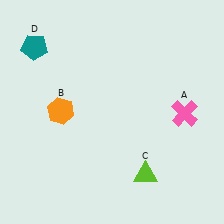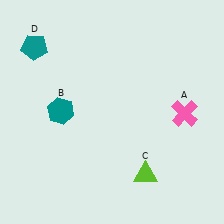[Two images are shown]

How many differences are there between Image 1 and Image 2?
There is 1 difference between the two images.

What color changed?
The hexagon (B) changed from orange in Image 1 to teal in Image 2.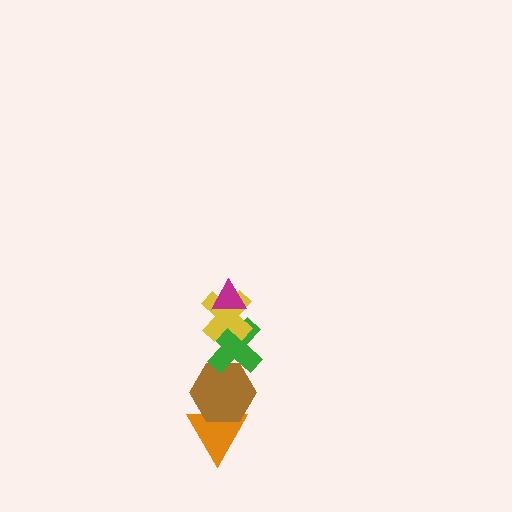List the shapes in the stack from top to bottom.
From top to bottom: the magenta triangle, the yellow cross, the green cross, the brown hexagon, the orange triangle.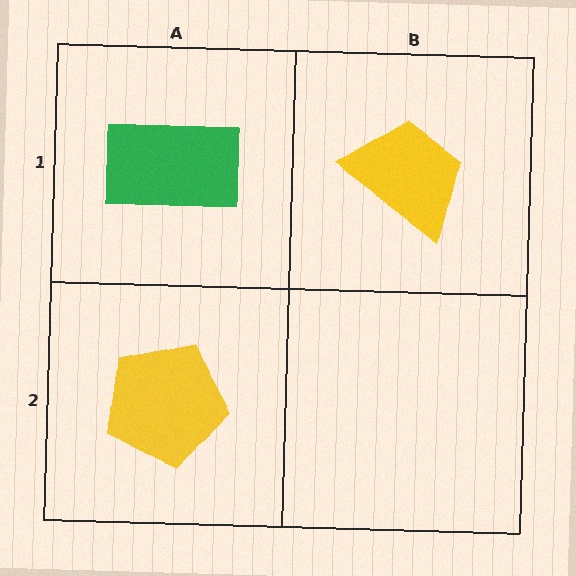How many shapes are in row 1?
2 shapes.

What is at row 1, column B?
A yellow trapezoid.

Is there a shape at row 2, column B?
No, that cell is empty.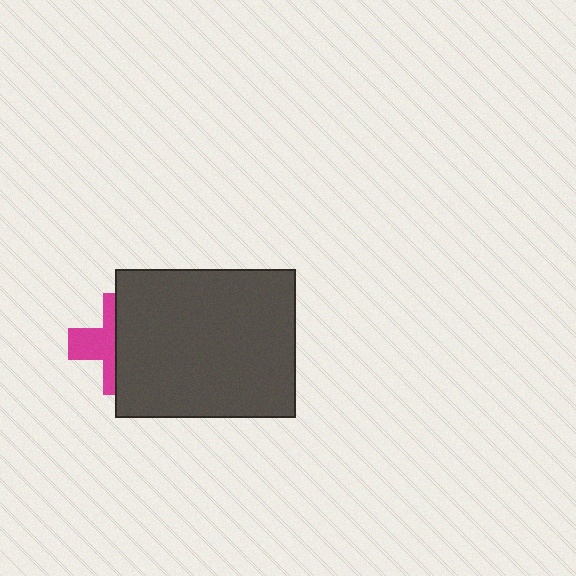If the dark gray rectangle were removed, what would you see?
You would see the complete magenta cross.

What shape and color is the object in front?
The object in front is a dark gray rectangle.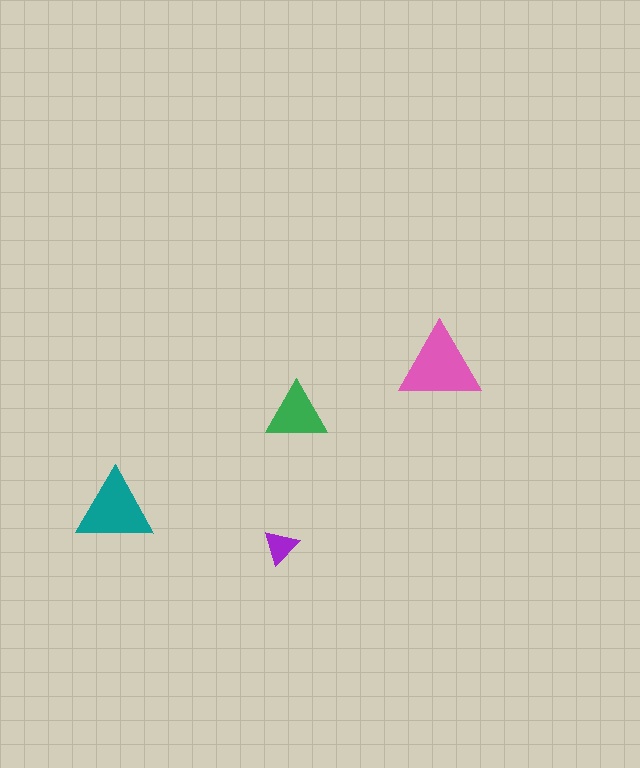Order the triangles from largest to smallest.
the pink one, the teal one, the green one, the purple one.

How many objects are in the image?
There are 4 objects in the image.